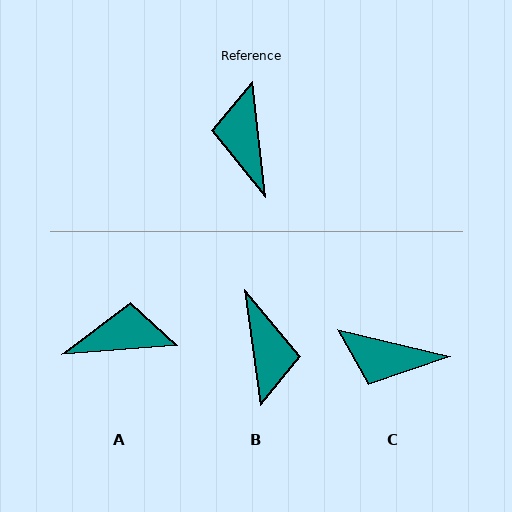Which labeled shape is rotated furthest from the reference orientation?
B, about 179 degrees away.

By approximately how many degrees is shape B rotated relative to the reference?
Approximately 179 degrees clockwise.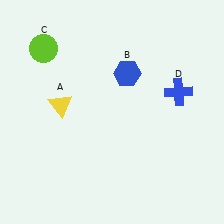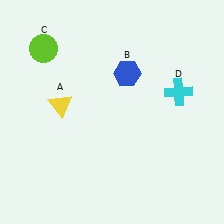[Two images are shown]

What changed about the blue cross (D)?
In Image 1, D is blue. In Image 2, it changed to cyan.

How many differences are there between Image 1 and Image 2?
There is 1 difference between the two images.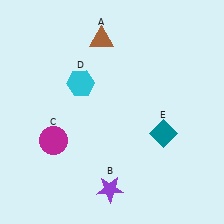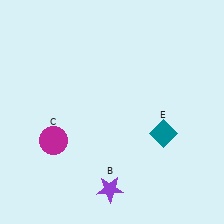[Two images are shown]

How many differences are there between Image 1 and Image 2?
There are 2 differences between the two images.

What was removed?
The cyan hexagon (D), the brown triangle (A) were removed in Image 2.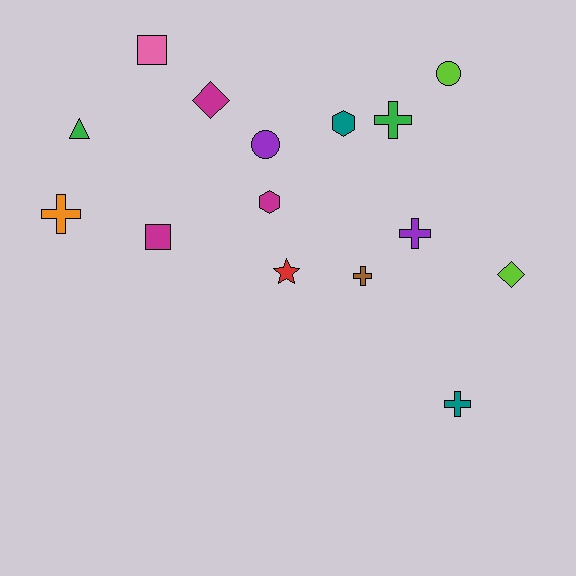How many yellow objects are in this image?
There are no yellow objects.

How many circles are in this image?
There are 2 circles.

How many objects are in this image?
There are 15 objects.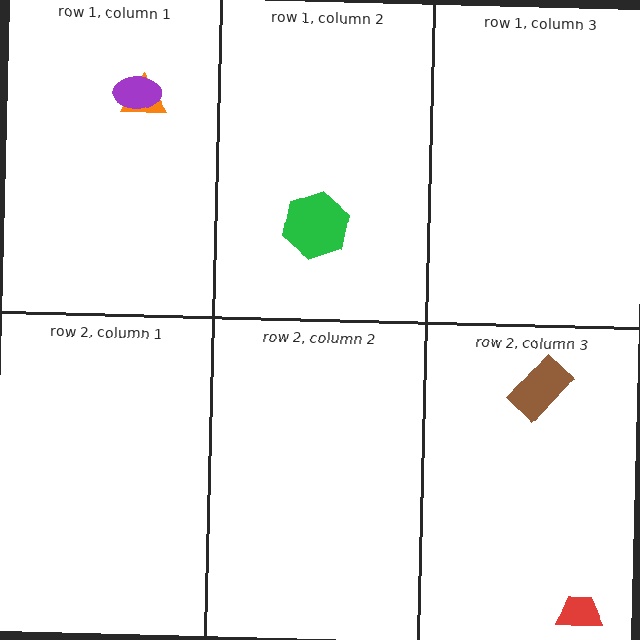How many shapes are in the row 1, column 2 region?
1.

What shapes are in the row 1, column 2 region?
The green hexagon.